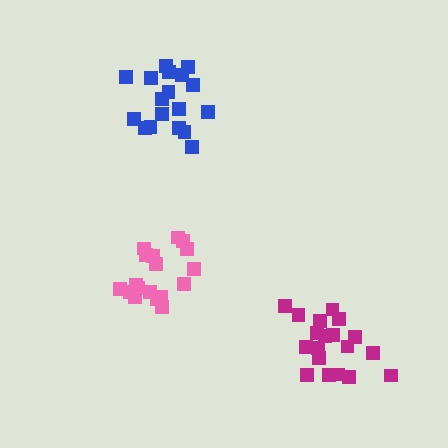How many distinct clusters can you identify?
There are 3 distinct clusters.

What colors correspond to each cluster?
The clusters are colored: magenta, pink, blue.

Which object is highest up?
The blue cluster is topmost.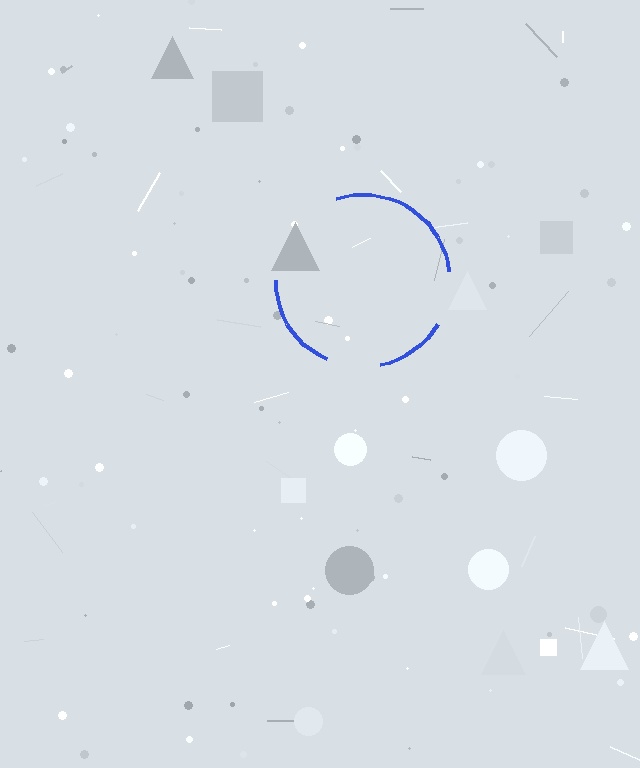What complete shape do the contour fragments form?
The contour fragments form a circle.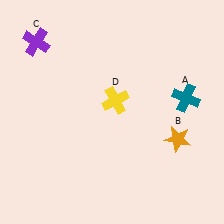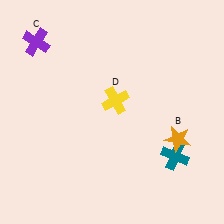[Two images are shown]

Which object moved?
The teal cross (A) moved down.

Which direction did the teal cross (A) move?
The teal cross (A) moved down.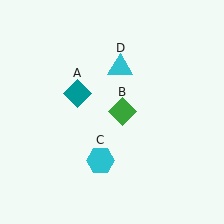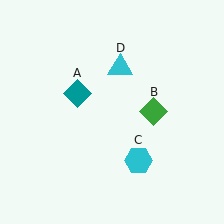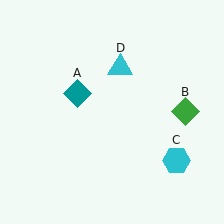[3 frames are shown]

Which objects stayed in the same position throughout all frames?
Teal diamond (object A) and cyan triangle (object D) remained stationary.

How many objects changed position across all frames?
2 objects changed position: green diamond (object B), cyan hexagon (object C).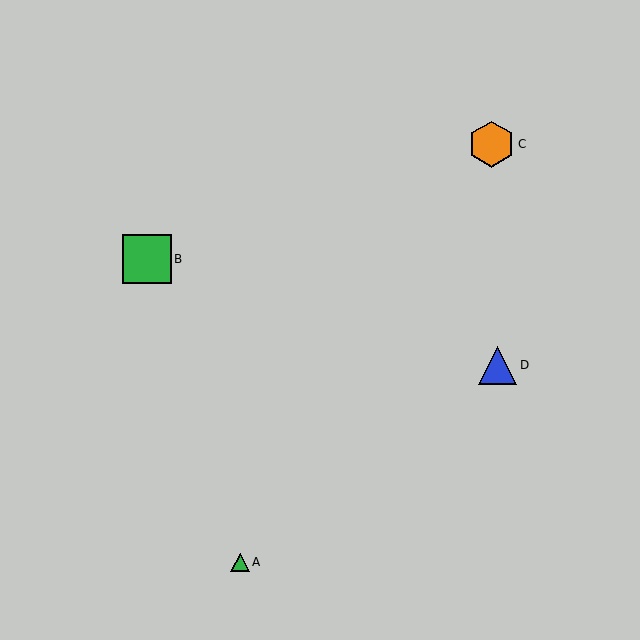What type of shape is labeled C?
Shape C is an orange hexagon.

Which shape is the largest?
The green square (labeled B) is the largest.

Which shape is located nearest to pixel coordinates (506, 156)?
The orange hexagon (labeled C) at (492, 144) is nearest to that location.